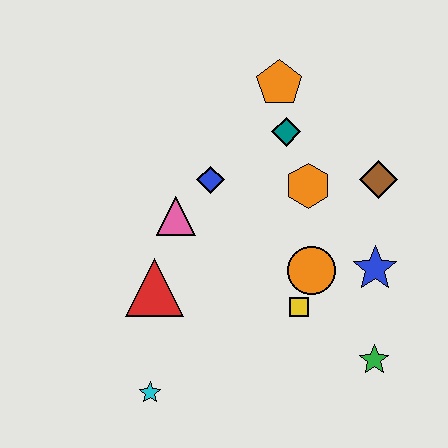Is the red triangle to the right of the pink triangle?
No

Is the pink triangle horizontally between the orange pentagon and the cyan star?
Yes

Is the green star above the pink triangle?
No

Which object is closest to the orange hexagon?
The teal diamond is closest to the orange hexagon.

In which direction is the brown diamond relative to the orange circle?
The brown diamond is above the orange circle.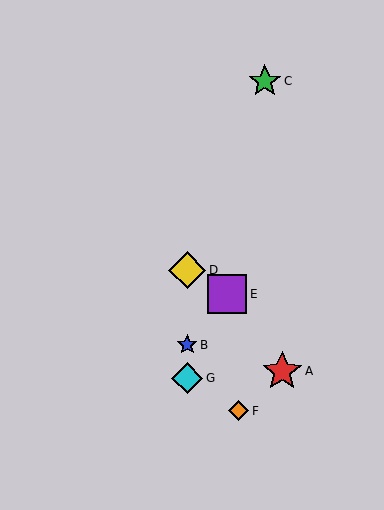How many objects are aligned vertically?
3 objects (B, D, G) are aligned vertically.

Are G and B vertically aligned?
Yes, both are at x≈187.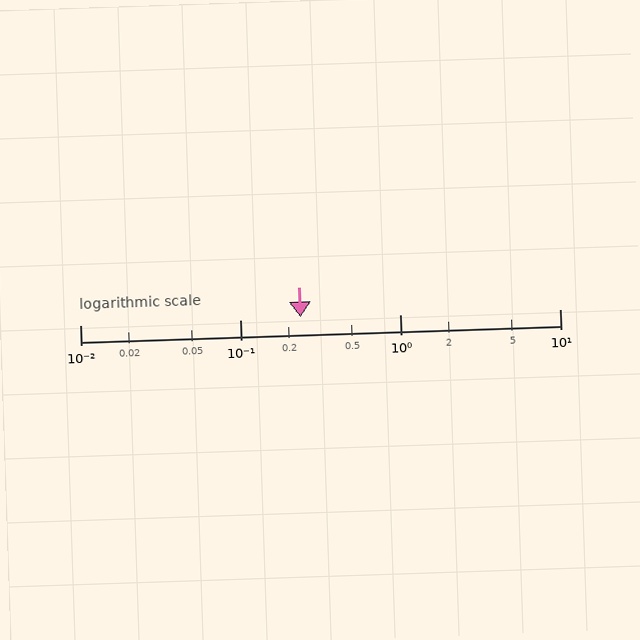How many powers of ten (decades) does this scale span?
The scale spans 3 decades, from 0.01 to 10.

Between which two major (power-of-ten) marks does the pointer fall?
The pointer is between 0.1 and 1.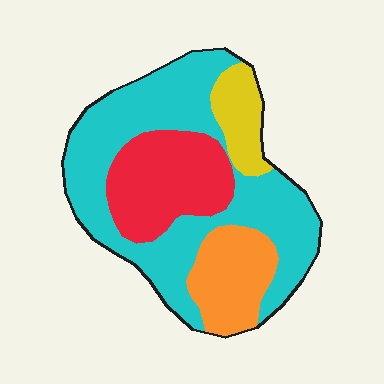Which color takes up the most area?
Cyan, at roughly 55%.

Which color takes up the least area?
Yellow, at roughly 10%.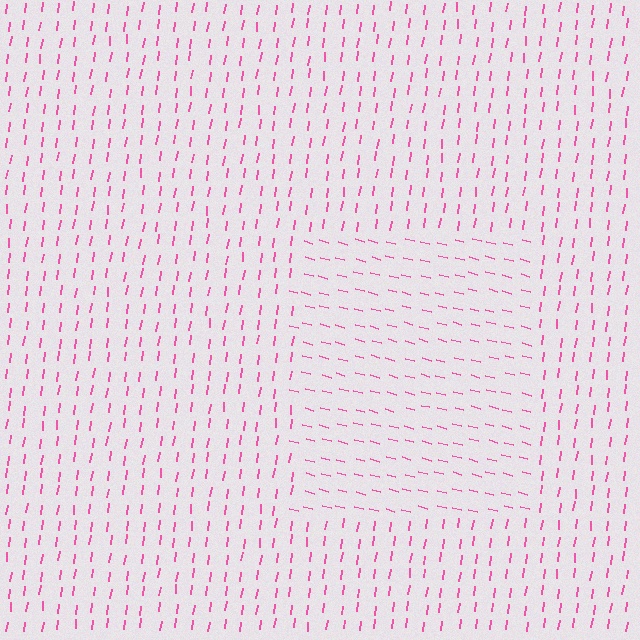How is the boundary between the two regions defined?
The boundary is defined purely by a change in line orientation (approximately 83 degrees difference). All lines are the same color and thickness.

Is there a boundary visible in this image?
Yes, there is a texture boundary formed by a change in line orientation.